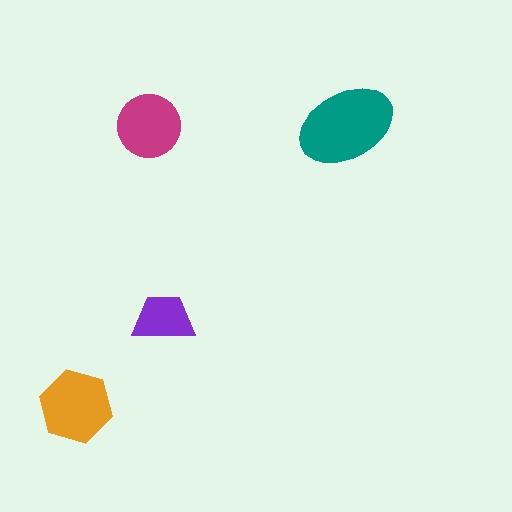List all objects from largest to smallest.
The teal ellipse, the orange hexagon, the magenta circle, the purple trapezoid.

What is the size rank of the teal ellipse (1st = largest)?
1st.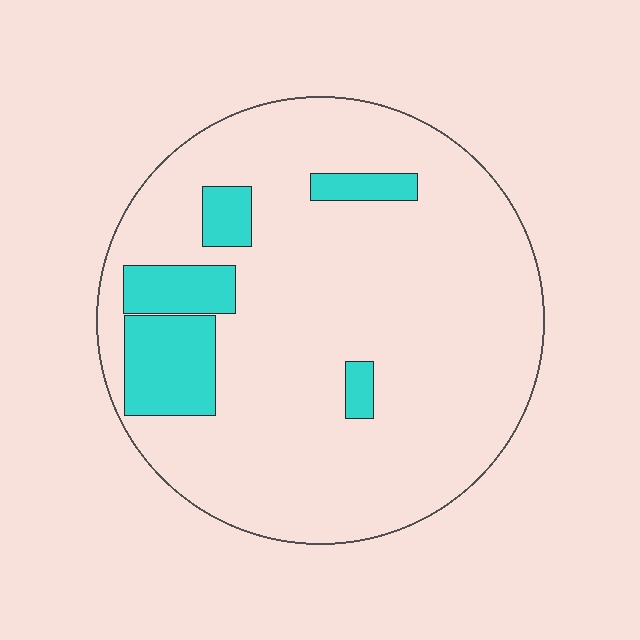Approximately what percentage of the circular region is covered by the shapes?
Approximately 15%.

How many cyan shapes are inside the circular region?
5.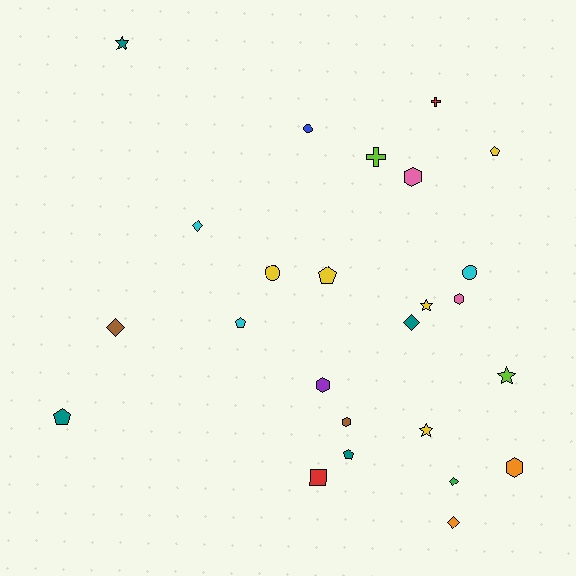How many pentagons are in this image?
There are 5 pentagons.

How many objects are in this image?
There are 25 objects.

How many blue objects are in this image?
There is 1 blue object.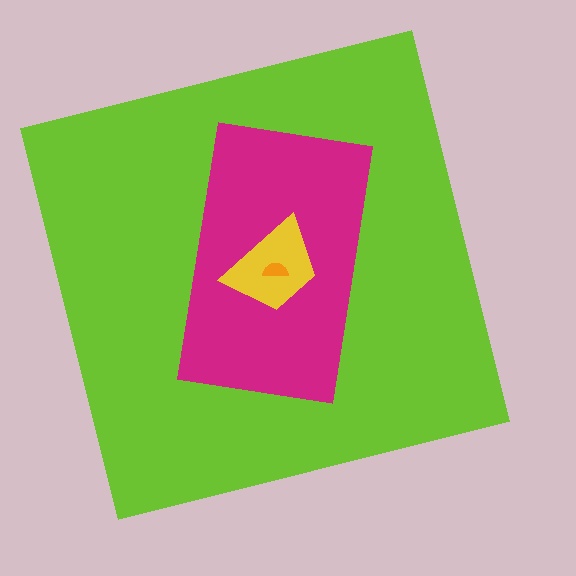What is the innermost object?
The orange semicircle.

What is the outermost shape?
The lime square.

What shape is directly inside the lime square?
The magenta rectangle.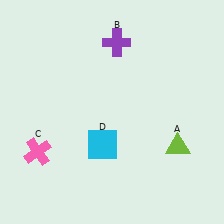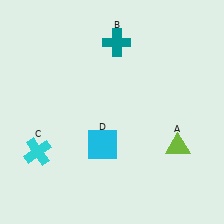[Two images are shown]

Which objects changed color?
B changed from purple to teal. C changed from pink to cyan.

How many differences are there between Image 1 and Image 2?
There are 2 differences between the two images.